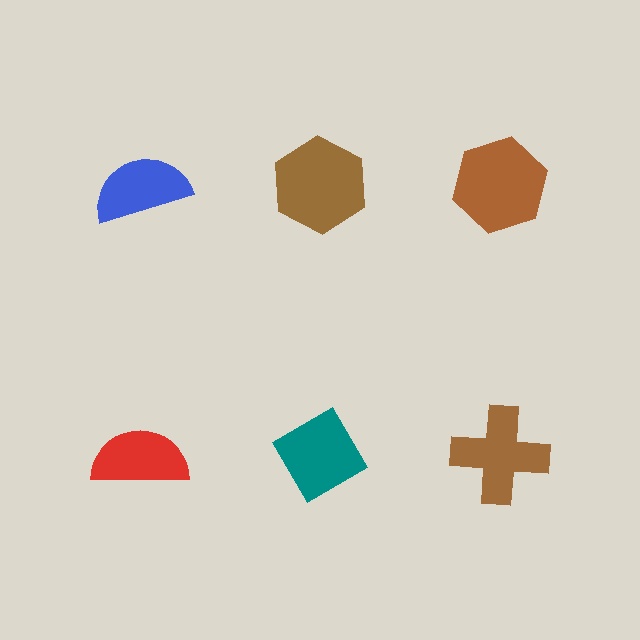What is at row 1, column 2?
A brown hexagon.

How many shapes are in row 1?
3 shapes.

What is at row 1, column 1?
A blue semicircle.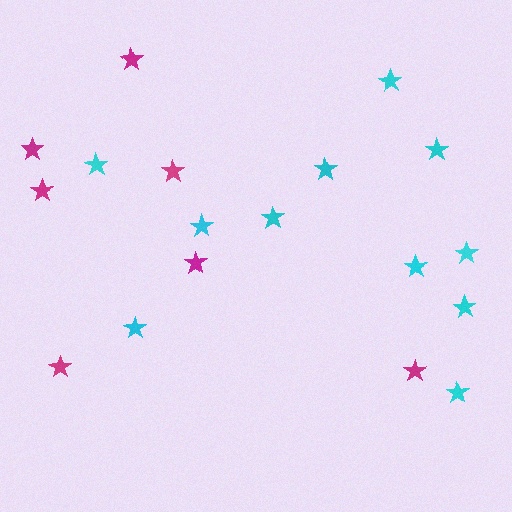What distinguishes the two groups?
There are 2 groups: one group of magenta stars (7) and one group of cyan stars (11).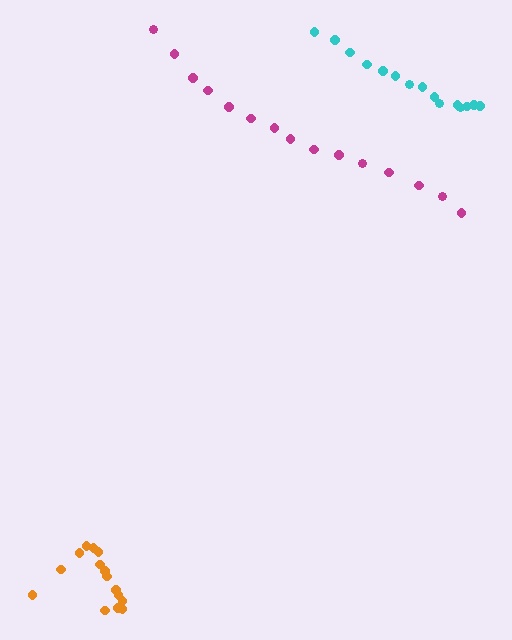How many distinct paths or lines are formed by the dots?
There are 3 distinct paths.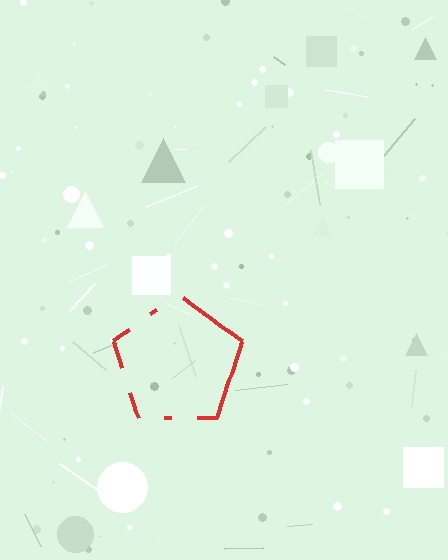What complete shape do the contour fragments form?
The contour fragments form a pentagon.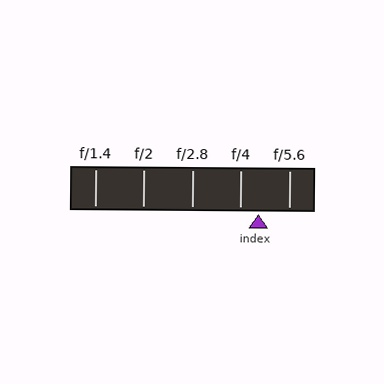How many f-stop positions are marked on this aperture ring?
There are 5 f-stop positions marked.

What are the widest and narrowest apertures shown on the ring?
The widest aperture shown is f/1.4 and the narrowest is f/5.6.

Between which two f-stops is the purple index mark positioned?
The index mark is between f/4 and f/5.6.